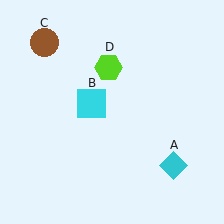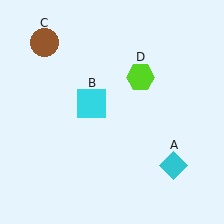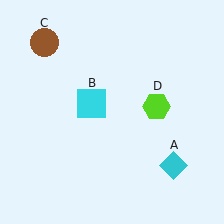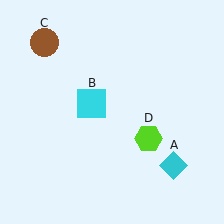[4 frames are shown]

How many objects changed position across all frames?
1 object changed position: lime hexagon (object D).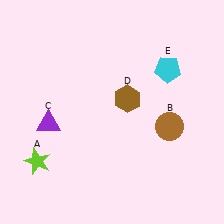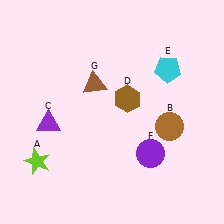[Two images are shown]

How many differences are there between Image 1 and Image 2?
There are 2 differences between the two images.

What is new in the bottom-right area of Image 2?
A purple circle (F) was added in the bottom-right area of Image 2.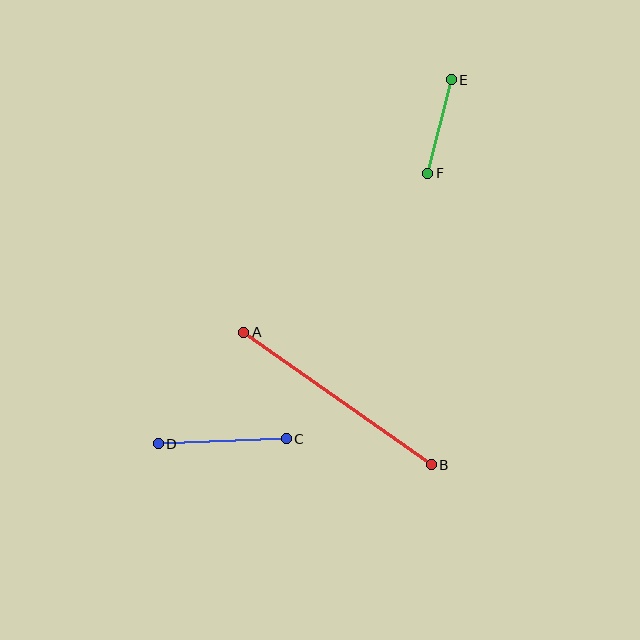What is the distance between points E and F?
The distance is approximately 96 pixels.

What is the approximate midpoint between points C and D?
The midpoint is at approximately (222, 441) pixels.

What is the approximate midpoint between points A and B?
The midpoint is at approximately (338, 399) pixels.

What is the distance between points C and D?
The distance is approximately 128 pixels.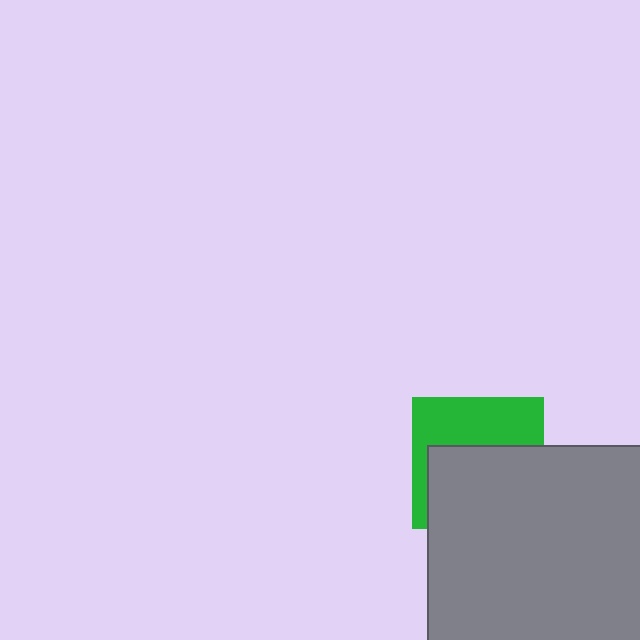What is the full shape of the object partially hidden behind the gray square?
The partially hidden object is a green square.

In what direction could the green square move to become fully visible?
The green square could move up. That would shift it out from behind the gray square entirely.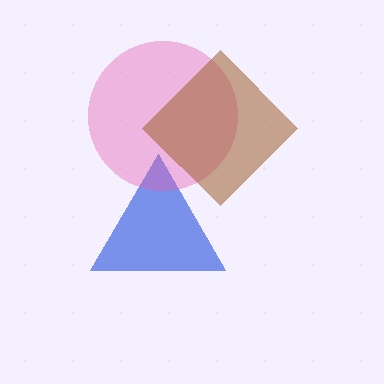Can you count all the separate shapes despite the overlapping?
Yes, there are 3 separate shapes.